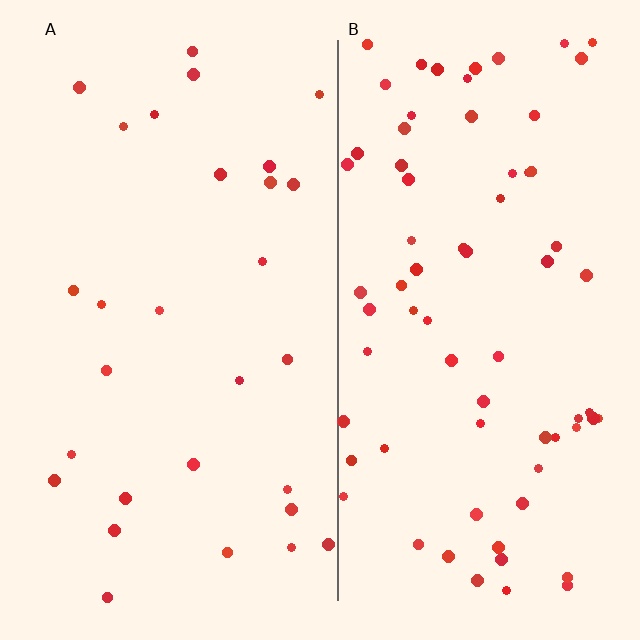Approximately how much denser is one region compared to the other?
Approximately 2.5× — region B over region A.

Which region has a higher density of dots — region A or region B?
B (the right).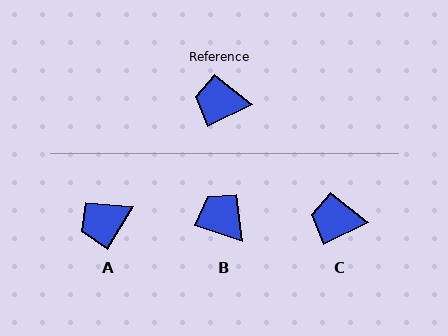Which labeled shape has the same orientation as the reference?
C.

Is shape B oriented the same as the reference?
No, it is off by about 44 degrees.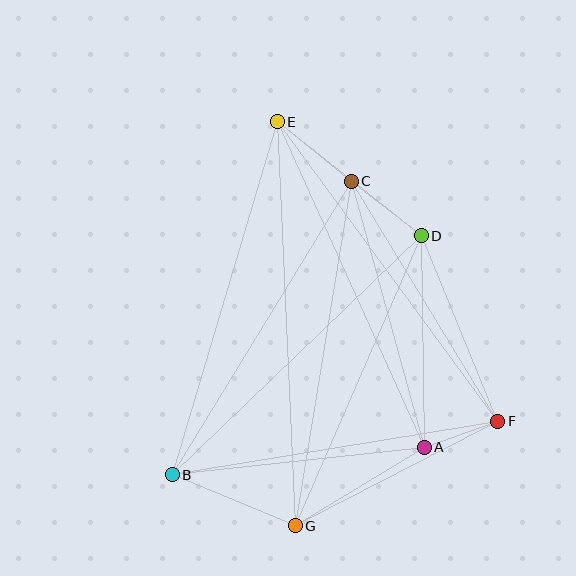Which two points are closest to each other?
Points A and F are closest to each other.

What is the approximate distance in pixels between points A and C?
The distance between A and C is approximately 276 pixels.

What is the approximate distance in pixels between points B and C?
The distance between B and C is approximately 344 pixels.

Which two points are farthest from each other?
Points E and G are farthest from each other.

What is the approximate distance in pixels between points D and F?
The distance between D and F is approximately 201 pixels.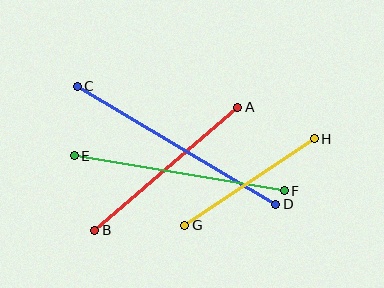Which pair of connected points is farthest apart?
Points C and D are farthest apart.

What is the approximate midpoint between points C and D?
The midpoint is at approximately (177, 145) pixels.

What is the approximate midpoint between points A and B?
The midpoint is at approximately (166, 169) pixels.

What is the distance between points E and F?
The distance is approximately 213 pixels.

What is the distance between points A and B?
The distance is approximately 189 pixels.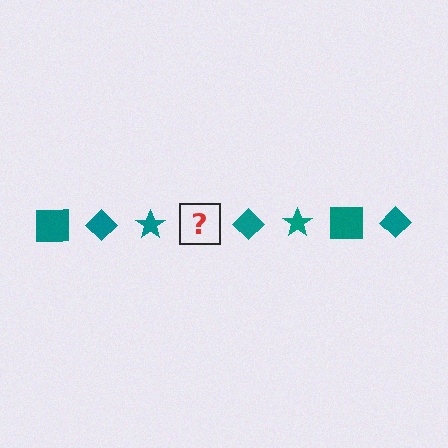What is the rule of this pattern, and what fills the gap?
The rule is that the pattern cycles through square, diamond, star shapes in teal. The gap should be filled with a teal square.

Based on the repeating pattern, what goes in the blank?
The blank should be a teal square.